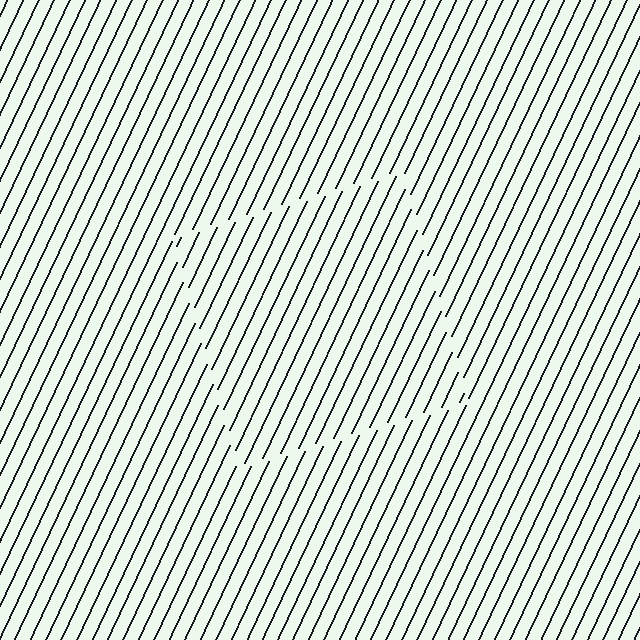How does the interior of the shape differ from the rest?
The interior of the shape contains the same grating, shifted by half a period — the contour is defined by the phase discontinuity where line-ends from the inner and outer gratings abut.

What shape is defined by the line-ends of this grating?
An illusory square. The interior of the shape contains the same grating, shifted by half a period — the contour is defined by the phase discontinuity where line-ends from the inner and outer gratings abut.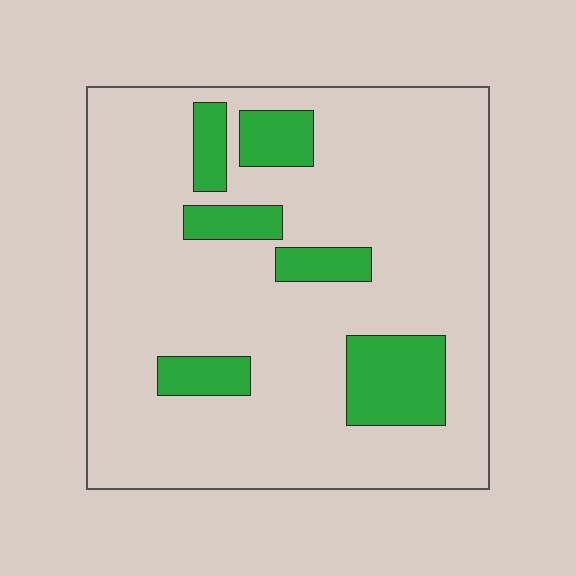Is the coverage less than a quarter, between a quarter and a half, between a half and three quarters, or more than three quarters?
Less than a quarter.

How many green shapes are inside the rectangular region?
6.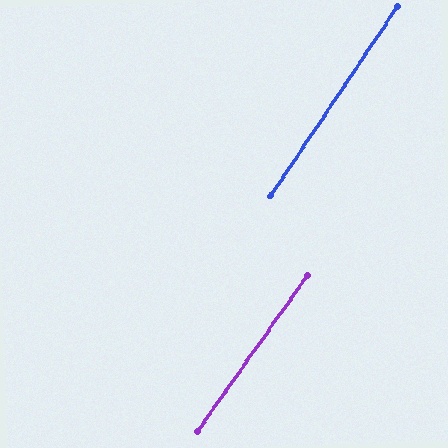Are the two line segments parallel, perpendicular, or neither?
Parallel — their directions differ by only 1.6°.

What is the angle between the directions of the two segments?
Approximately 2 degrees.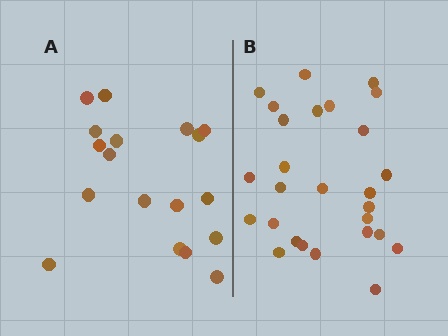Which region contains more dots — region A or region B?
Region B (the right region) has more dots.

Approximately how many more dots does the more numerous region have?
Region B has roughly 8 or so more dots than region A.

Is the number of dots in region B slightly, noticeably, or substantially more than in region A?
Region B has substantially more. The ratio is roughly 1.5 to 1.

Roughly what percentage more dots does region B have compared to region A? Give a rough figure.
About 50% more.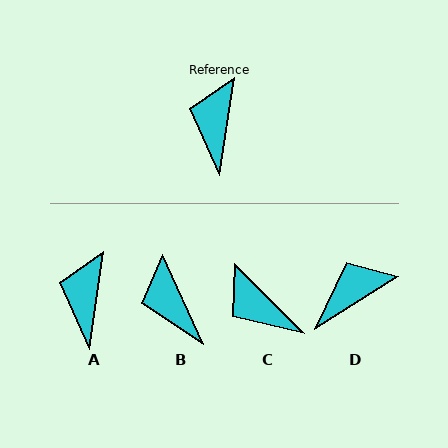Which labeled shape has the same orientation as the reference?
A.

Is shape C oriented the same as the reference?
No, it is off by about 53 degrees.